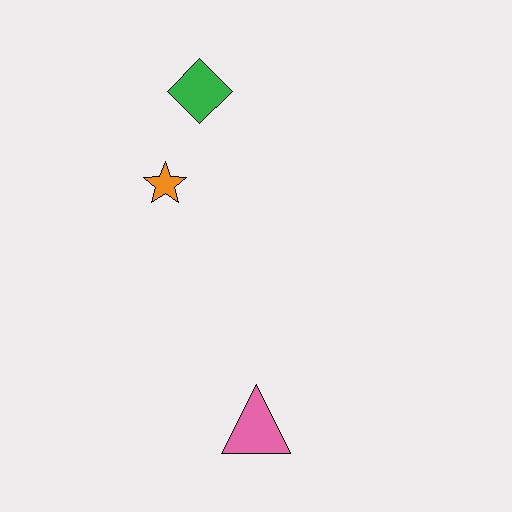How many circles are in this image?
There are no circles.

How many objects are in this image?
There are 3 objects.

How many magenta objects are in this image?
There are no magenta objects.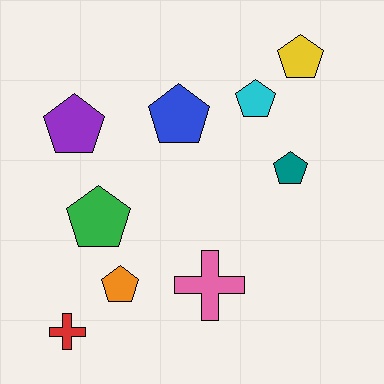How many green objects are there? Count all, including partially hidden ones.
There is 1 green object.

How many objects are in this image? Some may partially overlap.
There are 9 objects.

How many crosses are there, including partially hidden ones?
There are 2 crosses.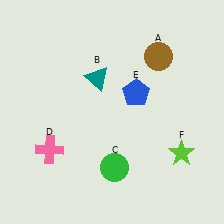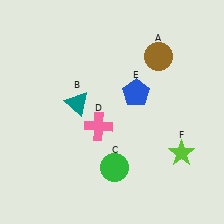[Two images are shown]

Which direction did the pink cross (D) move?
The pink cross (D) moved right.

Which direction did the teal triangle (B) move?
The teal triangle (B) moved down.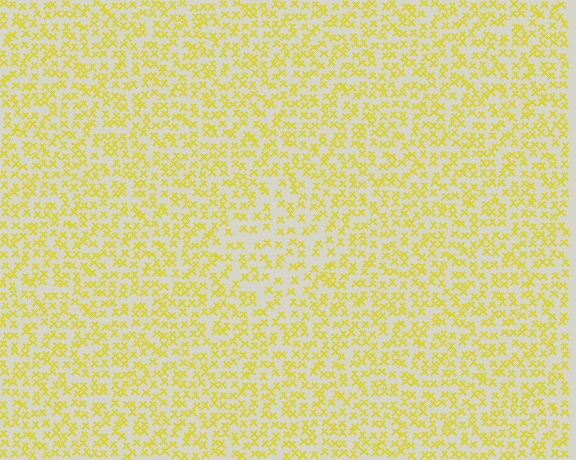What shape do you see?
I see a diamond.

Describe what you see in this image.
The image contains small yellow elements arranged at two different densities. A diamond-shaped region is visible where the elements are less densely packed than the surrounding area.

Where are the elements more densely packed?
The elements are more densely packed outside the diamond boundary.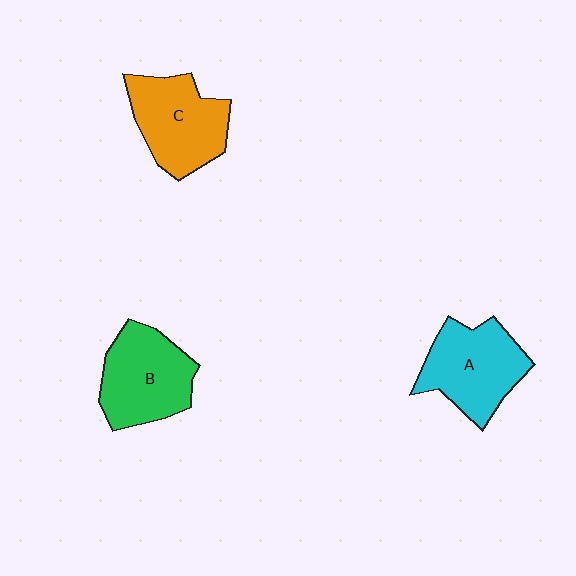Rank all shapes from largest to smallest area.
From largest to smallest: A (cyan), B (green), C (orange).